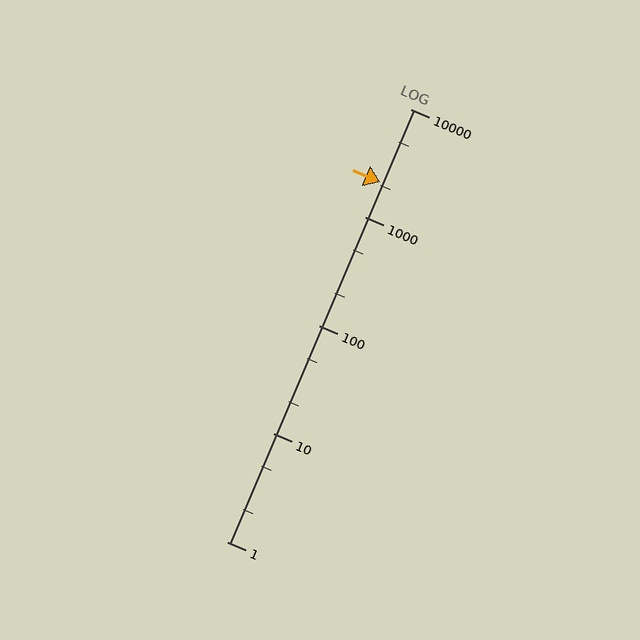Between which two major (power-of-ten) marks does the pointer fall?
The pointer is between 1000 and 10000.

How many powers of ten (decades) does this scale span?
The scale spans 4 decades, from 1 to 10000.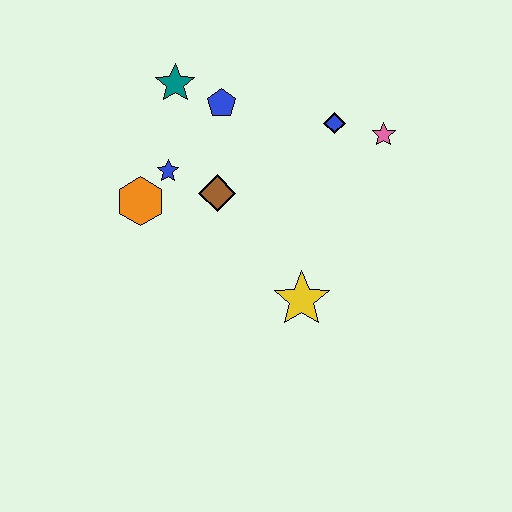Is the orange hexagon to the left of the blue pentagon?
Yes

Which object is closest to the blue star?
The orange hexagon is closest to the blue star.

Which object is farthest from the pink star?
The orange hexagon is farthest from the pink star.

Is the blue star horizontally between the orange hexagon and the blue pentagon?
Yes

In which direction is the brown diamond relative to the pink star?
The brown diamond is to the left of the pink star.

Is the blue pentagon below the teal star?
Yes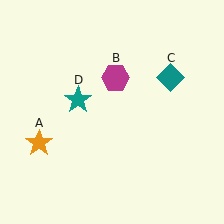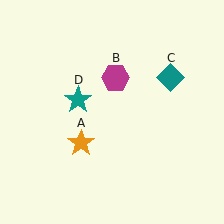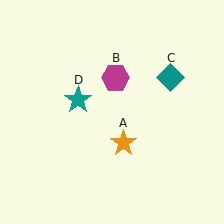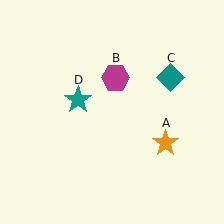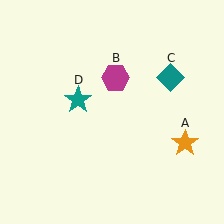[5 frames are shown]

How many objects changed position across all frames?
1 object changed position: orange star (object A).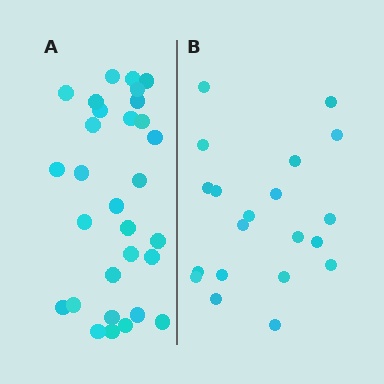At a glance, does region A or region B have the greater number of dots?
Region A (the left region) has more dots.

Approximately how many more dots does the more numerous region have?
Region A has roughly 10 or so more dots than region B.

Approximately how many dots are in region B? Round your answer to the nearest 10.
About 20 dots.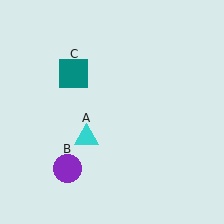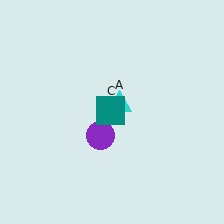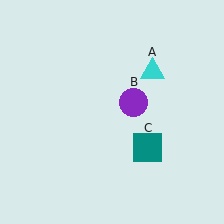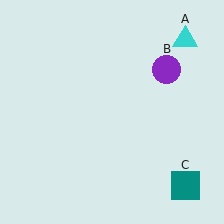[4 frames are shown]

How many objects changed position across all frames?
3 objects changed position: cyan triangle (object A), purple circle (object B), teal square (object C).